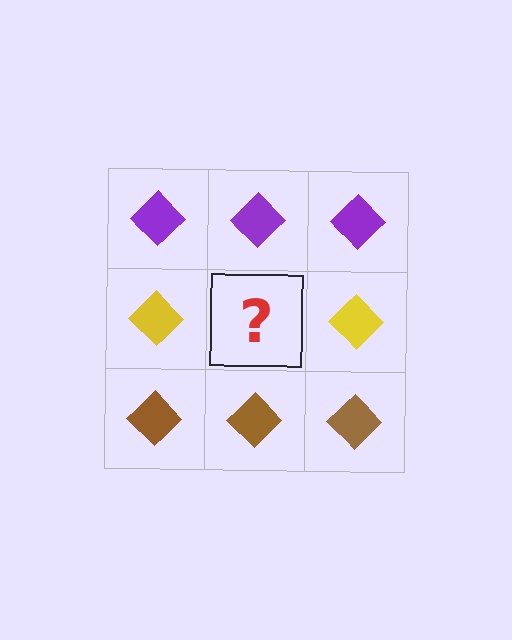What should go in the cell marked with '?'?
The missing cell should contain a yellow diamond.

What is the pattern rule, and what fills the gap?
The rule is that each row has a consistent color. The gap should be filled with a yellow diamond.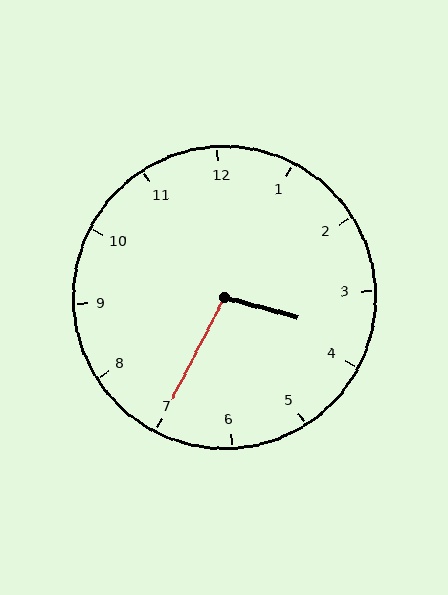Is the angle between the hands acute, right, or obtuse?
It is obtuse.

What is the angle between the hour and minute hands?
Approximately 102 degrees.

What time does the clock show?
3:35.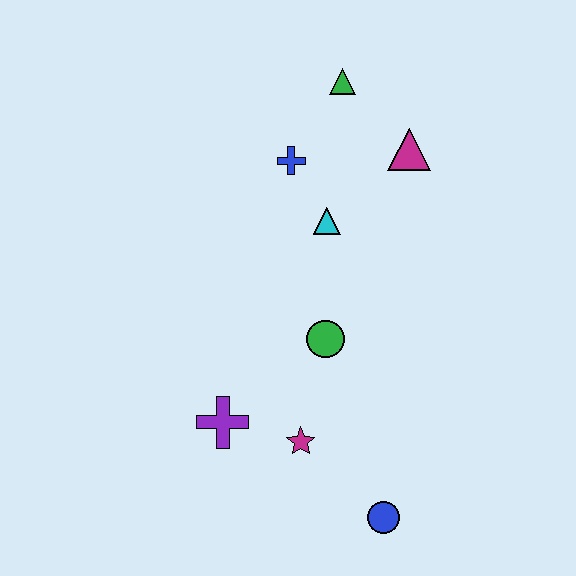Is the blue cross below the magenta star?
No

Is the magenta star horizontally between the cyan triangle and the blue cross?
Yes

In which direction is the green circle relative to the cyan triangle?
The green circle is below the cyan triangle.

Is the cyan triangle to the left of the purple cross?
No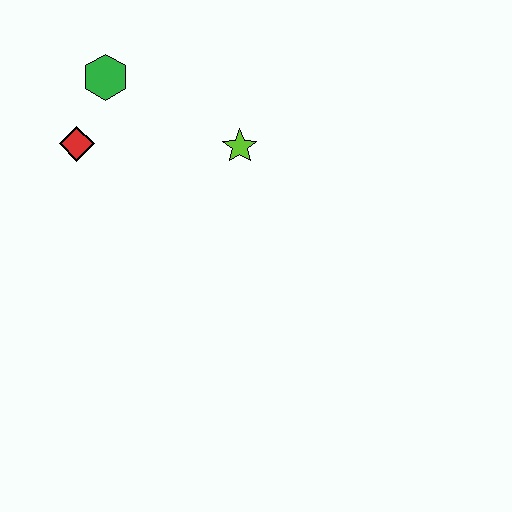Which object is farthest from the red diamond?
The lime star is farthest from the red diamond.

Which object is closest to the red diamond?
The green hexagon is closest to the red diamond.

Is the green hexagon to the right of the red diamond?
Yes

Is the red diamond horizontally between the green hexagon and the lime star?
No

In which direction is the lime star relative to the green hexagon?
The lime star is to the right of the green hexagon.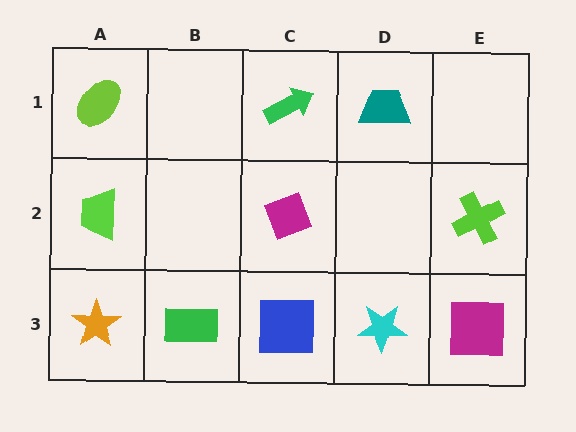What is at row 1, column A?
A lime ellipse.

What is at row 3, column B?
A green rectangle.